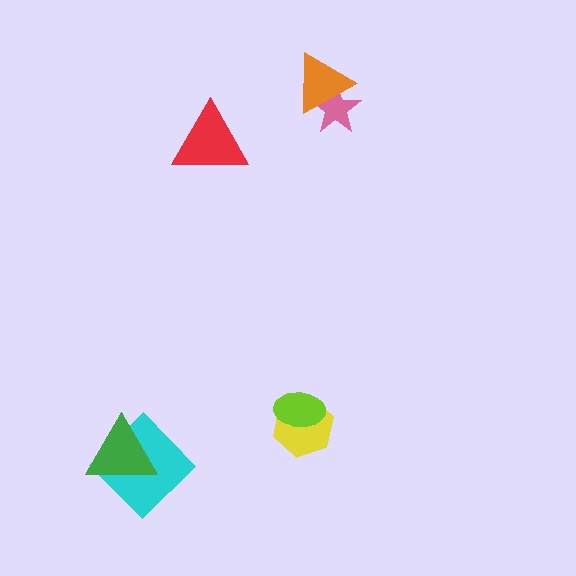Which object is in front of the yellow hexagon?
The lime ellipse is in front of the yellow hexagon.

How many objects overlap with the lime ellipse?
1 object overlaps with the lime ellipse.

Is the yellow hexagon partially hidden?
Yes, it is partially covered by another shape.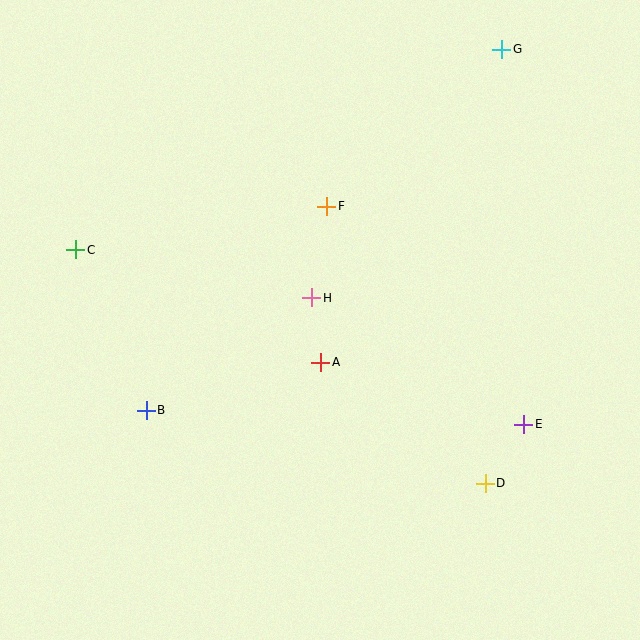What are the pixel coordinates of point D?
Point D is at (485, 483).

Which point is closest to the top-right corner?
Point G is closest to the top-right corner.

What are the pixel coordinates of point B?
Point B is at (146, 410).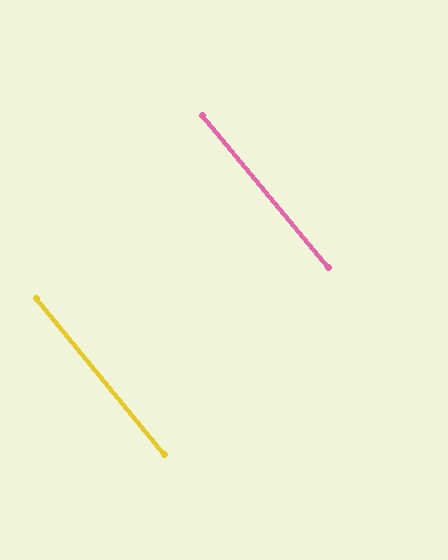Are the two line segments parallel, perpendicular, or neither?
Parallel — their directions differ by only 0.4°.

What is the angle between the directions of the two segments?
Approximately 0 degrees.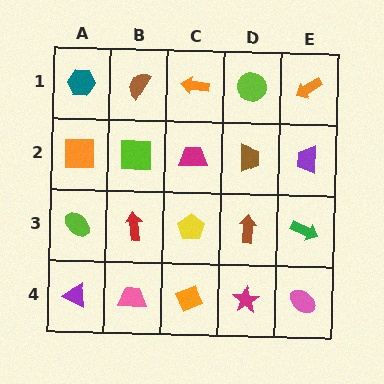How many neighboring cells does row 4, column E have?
2.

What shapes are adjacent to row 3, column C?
A magenta trapezoid (row 2, column C), an orange diamond (row 4, column C), a red arrow (row 3, column B), a brown arrow (row 3, column D).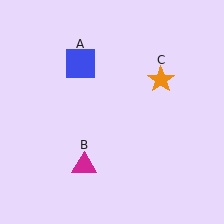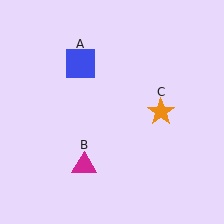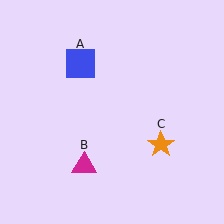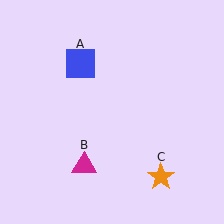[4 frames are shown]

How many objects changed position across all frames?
1 object changed position: orange star (object C).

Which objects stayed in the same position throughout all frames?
Blue square (object A) and magenta triangle (object B) remained stationary.